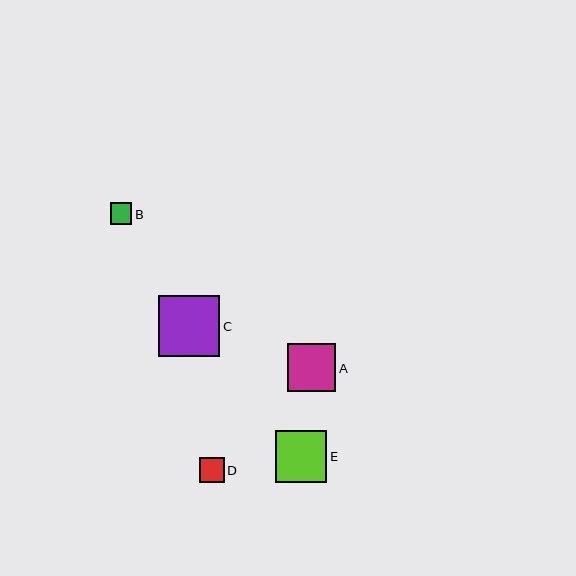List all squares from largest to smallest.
From largest to smallest: C, E, A, D, B.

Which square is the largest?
Square C is the largest with a size of approximately 61 pixels.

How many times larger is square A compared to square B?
Square A is approximately 2.2 times the size of square B.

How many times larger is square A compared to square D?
Square A is approximately 2.0 times the size of square D.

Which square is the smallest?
Square B is the smallest with a size of approximately 22 pixels.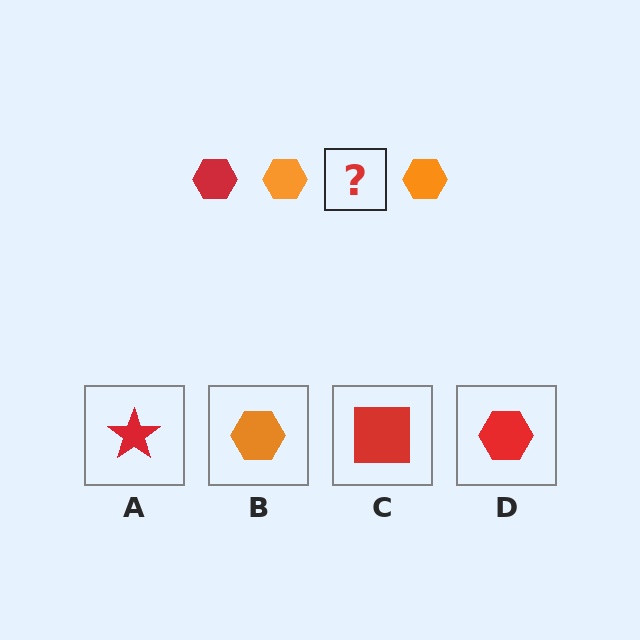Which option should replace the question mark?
Option D.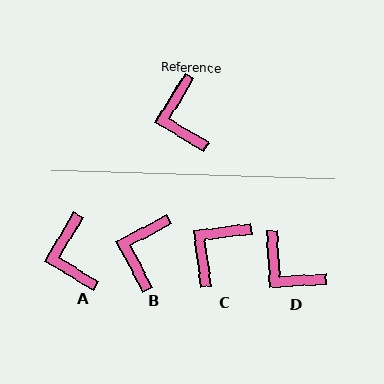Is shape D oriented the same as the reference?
No, it is off by about 35 degrees.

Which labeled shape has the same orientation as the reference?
A.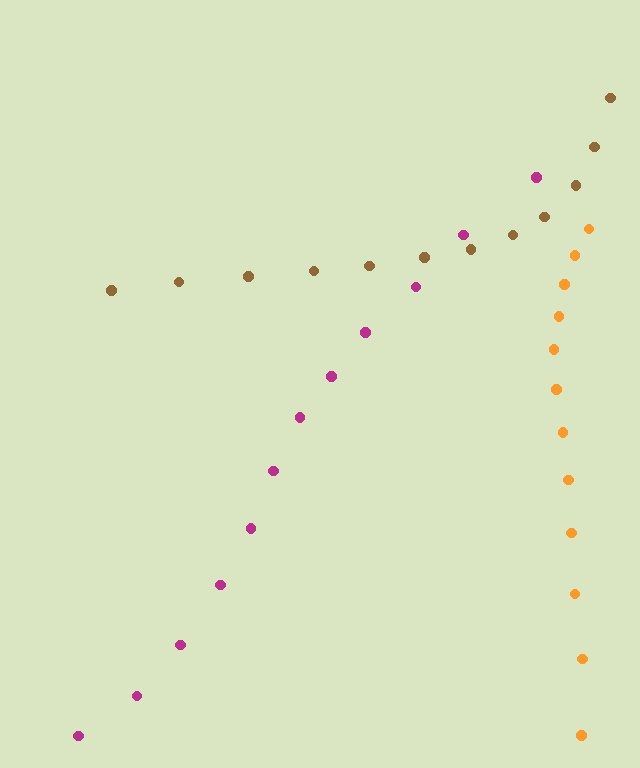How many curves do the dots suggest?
There are 3 distinct paths.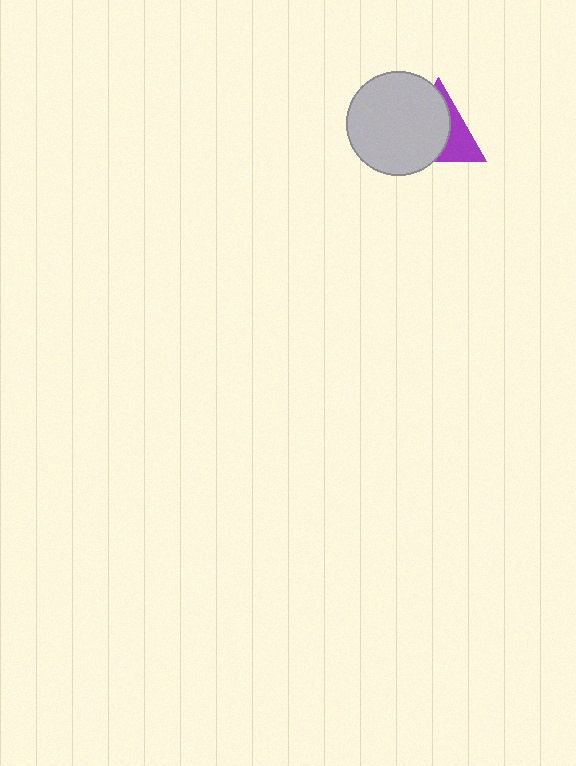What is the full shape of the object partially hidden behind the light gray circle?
The partially hidden object is a purple triangle.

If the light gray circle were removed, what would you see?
You would see the complete purple triangle.